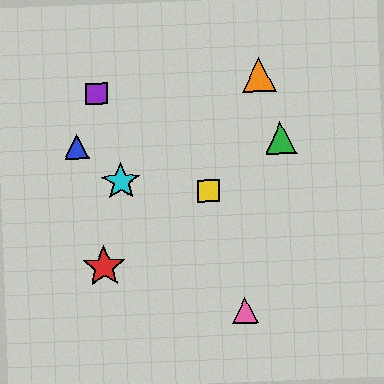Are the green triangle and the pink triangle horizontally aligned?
No, the green triangle is at y≈138 and the pink triangle is at y≈310.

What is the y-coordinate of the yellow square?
The yellow square is at y≈191.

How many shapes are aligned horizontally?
2 shapes (the blue triangle, the green triangle) are aligned horizontally.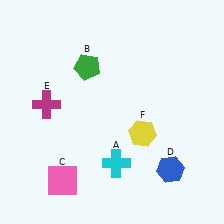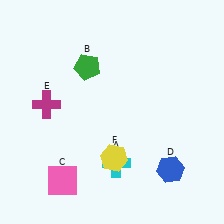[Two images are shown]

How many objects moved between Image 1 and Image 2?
1 object moved between the two images.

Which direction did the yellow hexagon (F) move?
The yellow hexagon (F) moved left.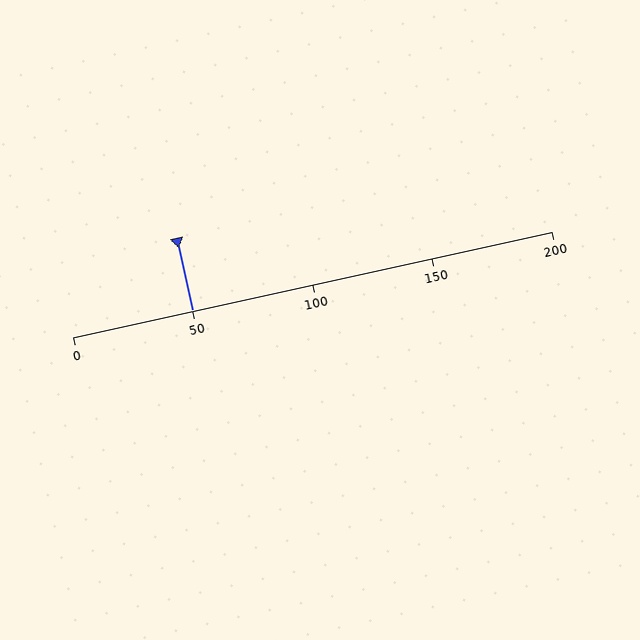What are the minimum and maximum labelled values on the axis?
The axis runs from 0 to 200.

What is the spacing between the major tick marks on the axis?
The major ticks are spaced 50 apart.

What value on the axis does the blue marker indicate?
The marker indicates approximately 50.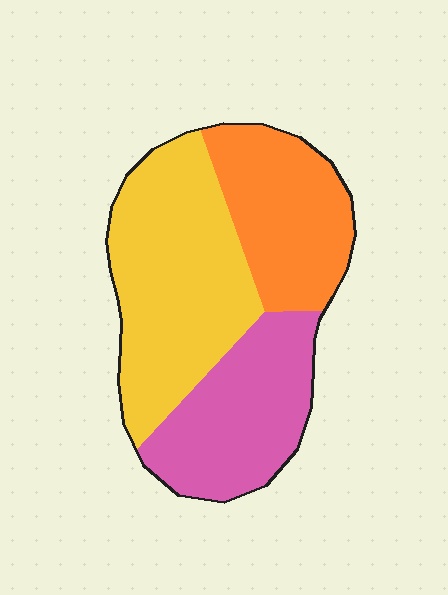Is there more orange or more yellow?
Yellow.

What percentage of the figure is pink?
Pink takes up about one third (1/3) of the figure.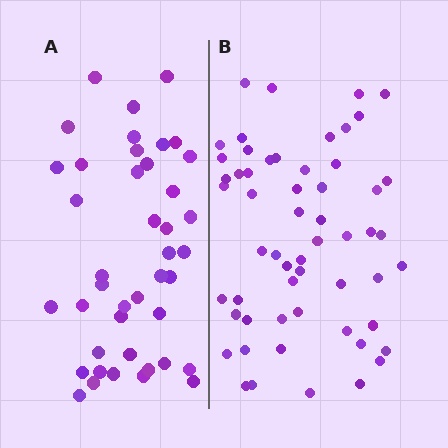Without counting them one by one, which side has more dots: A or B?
Region B (the right region) has more dots.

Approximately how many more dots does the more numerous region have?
Region B has approximately 15 more dots than region A.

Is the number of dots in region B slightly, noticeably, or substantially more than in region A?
Region B has noticeably more, but not dramatically so. The ratio is roughly 1.4 to 1.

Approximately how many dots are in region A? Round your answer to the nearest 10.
About 40 dots. (The exact count is 42, which rounds to 40.)